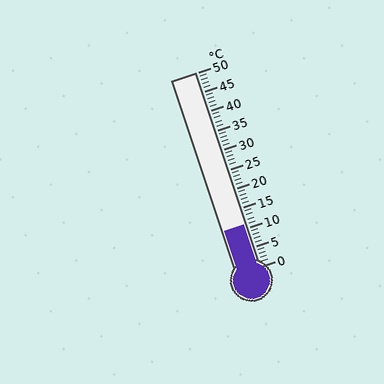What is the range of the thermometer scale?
The thermometer scale ranges from 0°C to 50°C.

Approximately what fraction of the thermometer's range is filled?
The thermometer is filled to approximately 20% of its range.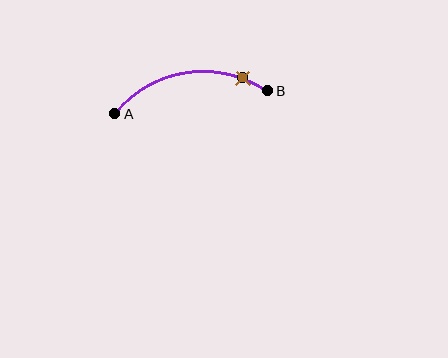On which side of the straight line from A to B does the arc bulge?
The arc bulges above the straight line connecting A and B.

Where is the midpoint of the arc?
The arc midpoint is the point on the curve farthest from the straight line joining A and B. It sits above that line.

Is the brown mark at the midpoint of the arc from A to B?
No. The brown mark lies on the arc but is closer to endpoint B. The arc midpoint would be at the point on the curve equidistant along the arc from both A and B.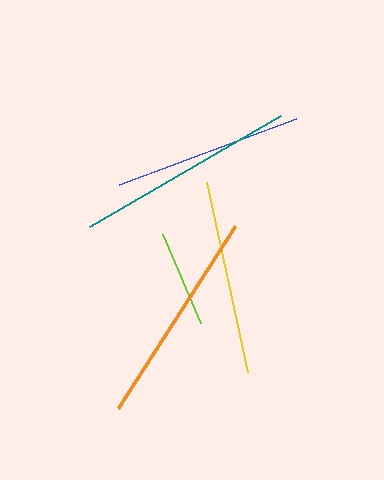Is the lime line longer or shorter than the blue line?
The blue line is longer than the lime line.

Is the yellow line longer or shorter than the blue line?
The yellow line is longer than the blue line.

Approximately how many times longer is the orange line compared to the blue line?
The orange line is approximately 1.2 times the length of the blue line.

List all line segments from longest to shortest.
From longest to shortest: teal, orange, yellow, blue, lime.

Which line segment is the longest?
The teal line is the longest at approximately 221 pixels.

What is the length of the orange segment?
The orange segment is approximately 217 pixels long.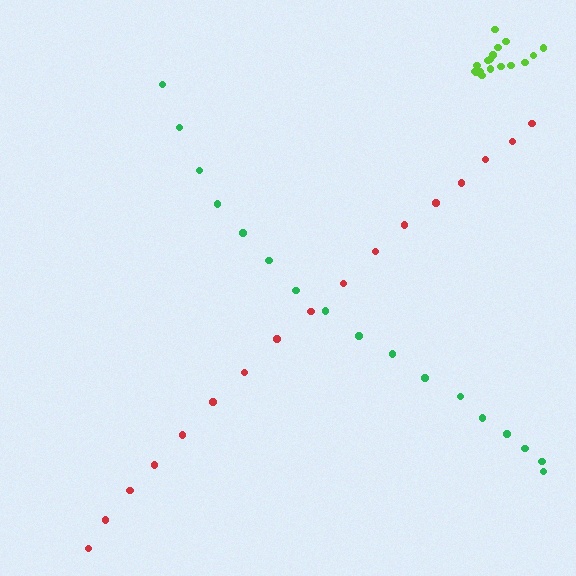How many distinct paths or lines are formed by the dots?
There are 3 distinct paths.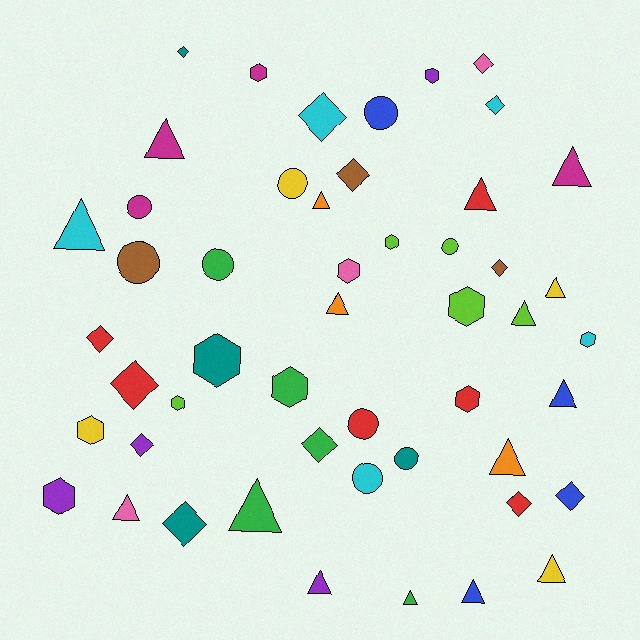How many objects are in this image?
There are 50 objects.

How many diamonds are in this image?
There are 13 diamonds.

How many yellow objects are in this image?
There are 4 yellow objects.